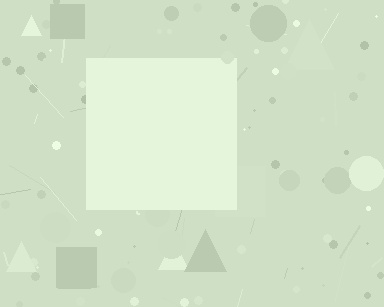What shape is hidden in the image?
A square is hidden in the image.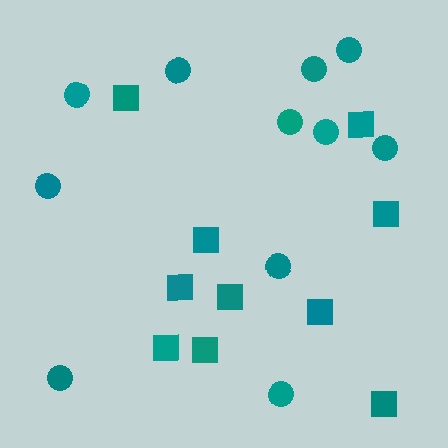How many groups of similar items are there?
There are 2 groups: one group of circles (11) and one group of squares (10).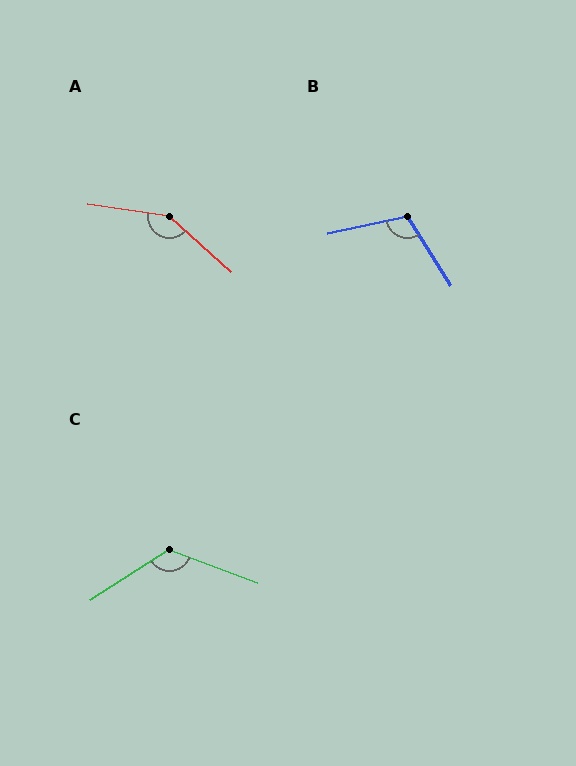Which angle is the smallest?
B, at approximately 110 degrees.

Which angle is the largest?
A, at approximately 146 degrees.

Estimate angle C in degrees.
Approximately 127 degrees.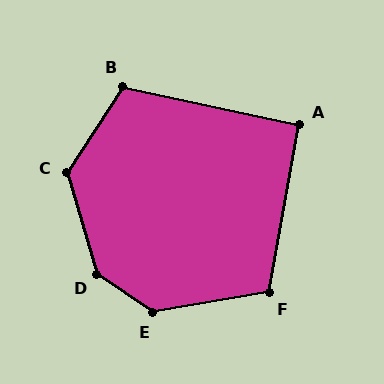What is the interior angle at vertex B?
Approximately 110 degrees (obtuse).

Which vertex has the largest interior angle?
D, at approximately 140 degrees.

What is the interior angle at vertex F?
Approximately 110 degrees (obtuse).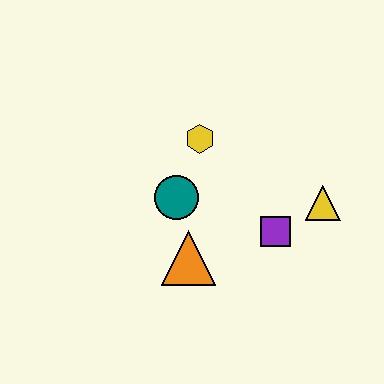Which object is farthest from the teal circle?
The yellow triangle is farthest from the teal circle.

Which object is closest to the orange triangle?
The teal circle is closest to the orange triangle.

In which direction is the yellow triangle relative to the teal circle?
The yellow triangle is to the right of the teal circle.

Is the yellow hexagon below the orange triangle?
No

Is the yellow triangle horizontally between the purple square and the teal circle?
No